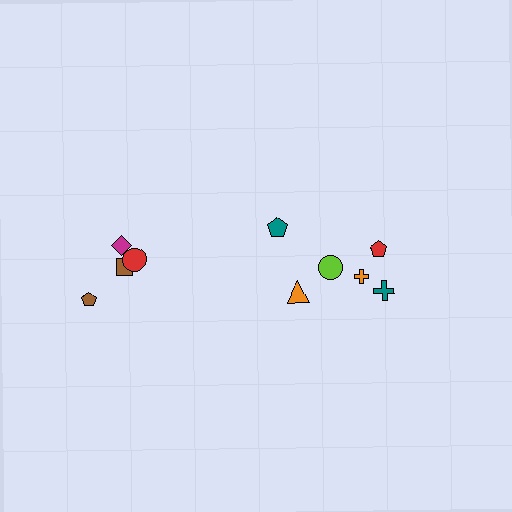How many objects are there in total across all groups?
There are 10 objects.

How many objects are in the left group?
There are 4 objects.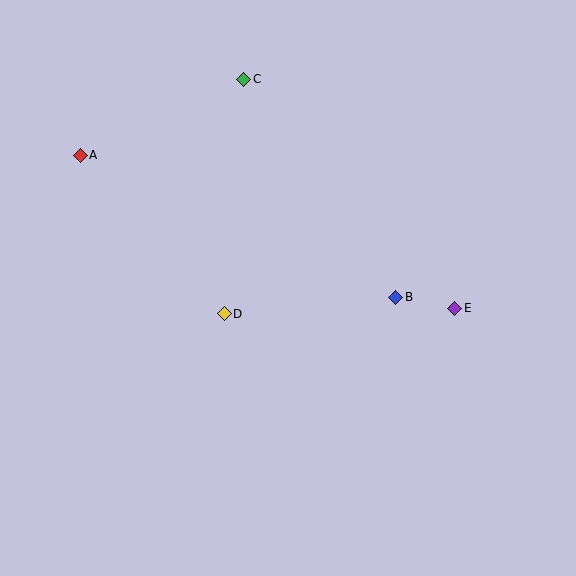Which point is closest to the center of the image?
Point D at (224, 314) is closest to the center.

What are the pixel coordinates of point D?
Point D is at (224, 314).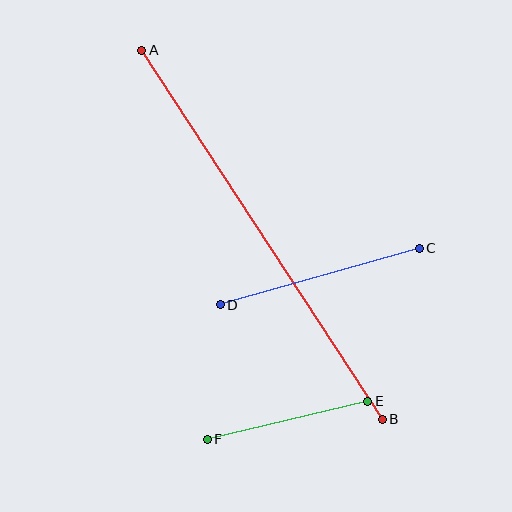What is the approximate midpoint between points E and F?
The midpoint is at approximately (287, 420) pixels.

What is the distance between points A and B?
The distance is approximately 440 pixels.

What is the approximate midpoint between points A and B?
The midpoint is at approximately (262, 235) pixels.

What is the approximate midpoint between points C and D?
The midpoint is at approximately (320, 277) pixels.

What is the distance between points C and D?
The distance is approximately 207 pixels.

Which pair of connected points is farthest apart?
Points A and B are farthest apart.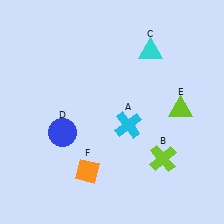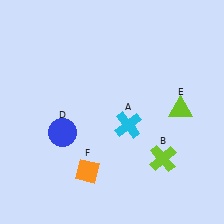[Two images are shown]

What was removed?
The cyan triangle (C) was removed in Image 2.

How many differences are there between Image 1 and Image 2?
There is 1 difference between the two images.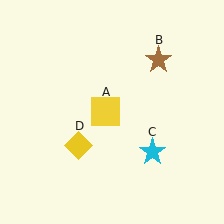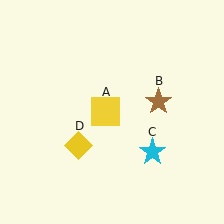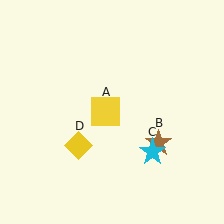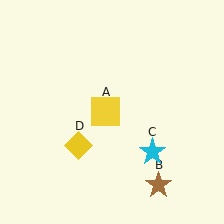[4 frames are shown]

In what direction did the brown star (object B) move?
The brown star (object B) moved down.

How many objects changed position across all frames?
1 object changed position: brown star (object B).